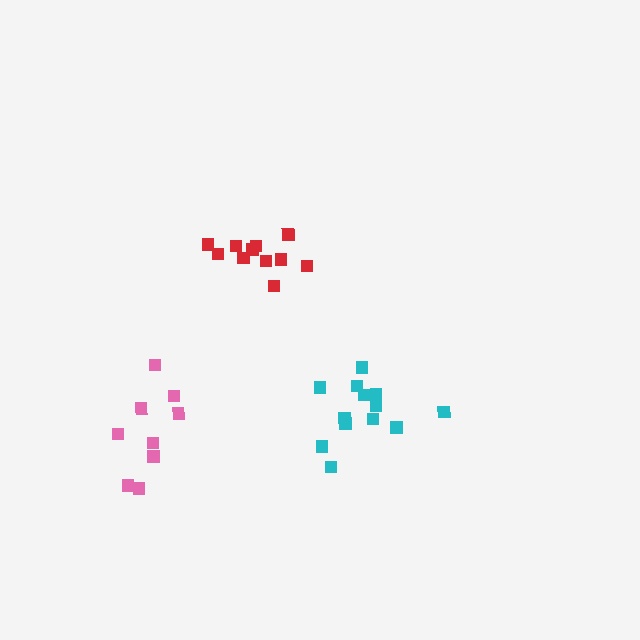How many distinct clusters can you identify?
There are 3 distinct clusters.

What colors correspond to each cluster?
The clusters are colored: red, cyan, pink.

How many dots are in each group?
Group 1: 11 dots, Group 2: 13 dots, Group 3: 9 dots (33 total).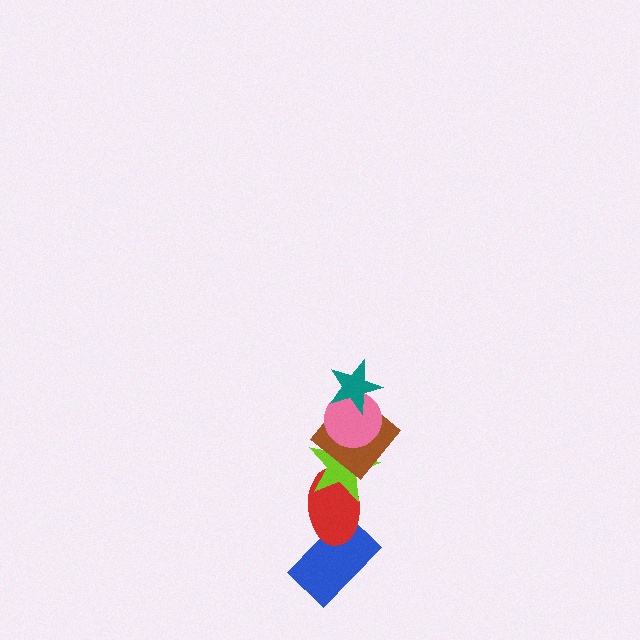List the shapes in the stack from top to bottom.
From top to bottom: the teal star, the pink circle, the brown diamond, the lime star, the red ellipse, the blue rectangle.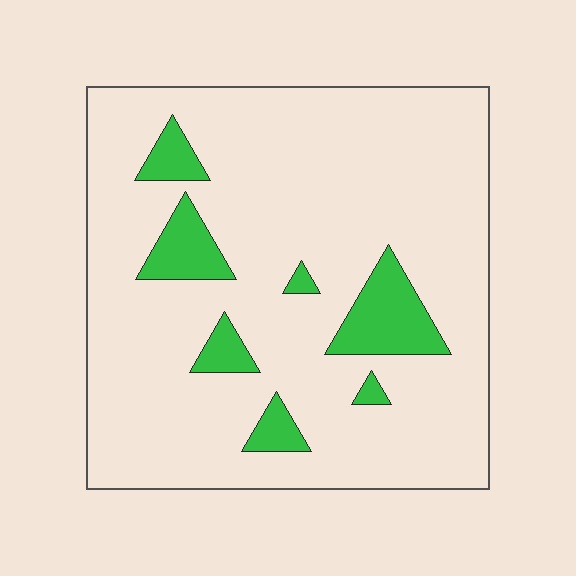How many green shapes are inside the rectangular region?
7.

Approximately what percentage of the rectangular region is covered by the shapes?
Approximately 10%.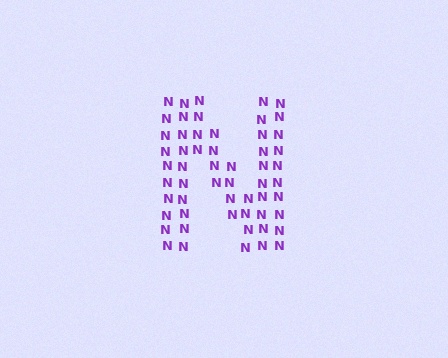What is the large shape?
The large shape is the letter N.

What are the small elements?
The small elements are letter N's.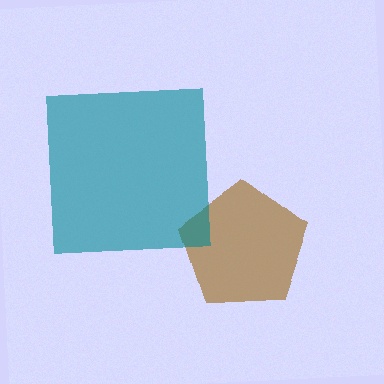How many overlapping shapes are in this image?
There are 2 overlapping shapes in the image.